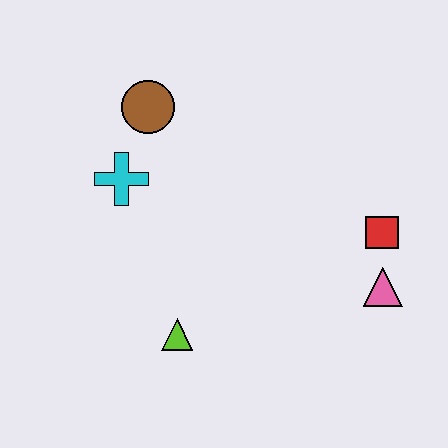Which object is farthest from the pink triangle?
The brown circle is farthest from the pink triangle.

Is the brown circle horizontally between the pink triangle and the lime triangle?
No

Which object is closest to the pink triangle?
The red square is closest to the pink triangle.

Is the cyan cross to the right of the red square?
No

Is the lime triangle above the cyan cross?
No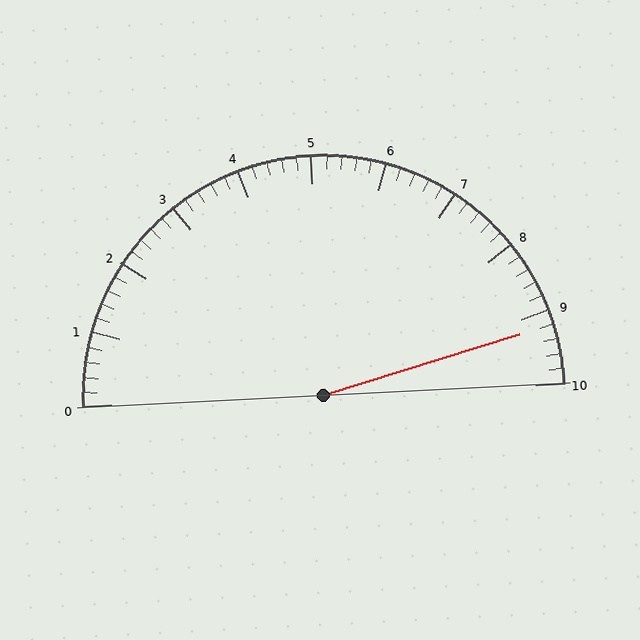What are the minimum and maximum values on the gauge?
The gauge ranges from 0 to 10.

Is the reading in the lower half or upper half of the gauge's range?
The reading is in the upper half of the range (0 to 10).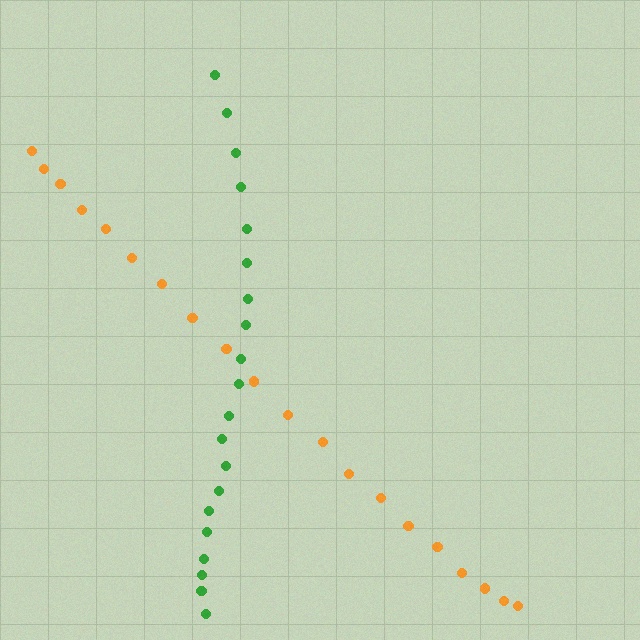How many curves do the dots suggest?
There are 2 distinct paths.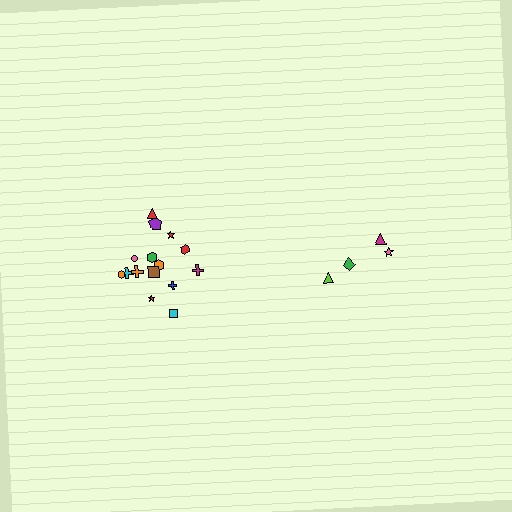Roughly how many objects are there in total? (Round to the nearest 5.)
Roughly 20 objects in total.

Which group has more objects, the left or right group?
The left group.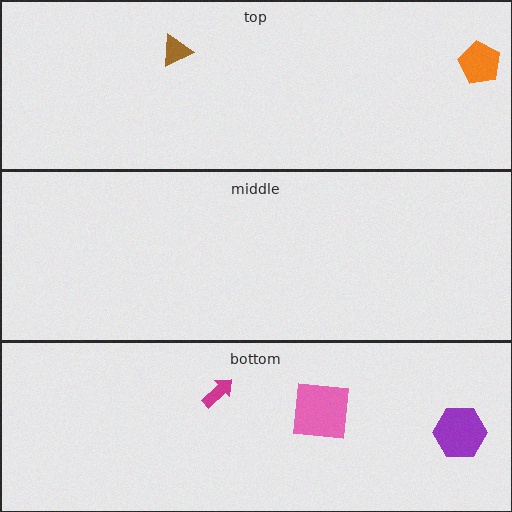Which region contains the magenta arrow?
The bottom region.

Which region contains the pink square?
The bottom region.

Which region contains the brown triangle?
The top region.